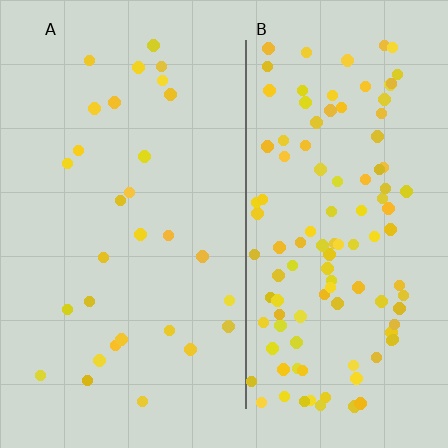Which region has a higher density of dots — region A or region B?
B (the right).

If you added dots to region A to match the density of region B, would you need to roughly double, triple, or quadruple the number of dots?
Approximately quadruple.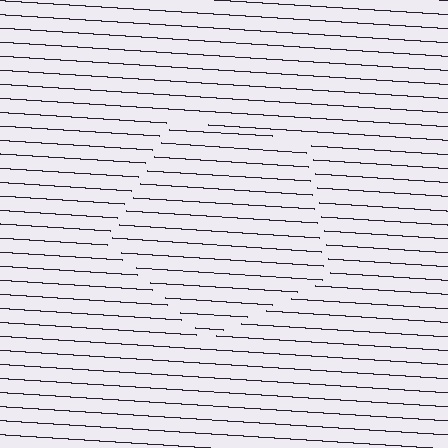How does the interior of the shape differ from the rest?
The interior of the shape contains the same grating, shifted by half a period — the contour is defined by the phase discontinuity where line-ends from the inner and outer gratings abut.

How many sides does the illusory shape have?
5 sides — the line-ends trace a pentagon.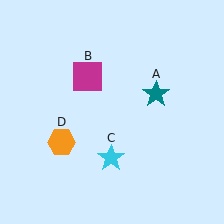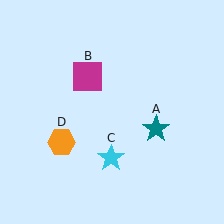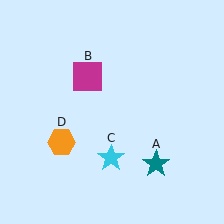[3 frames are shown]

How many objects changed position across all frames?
1 object changed position: teal star (object A).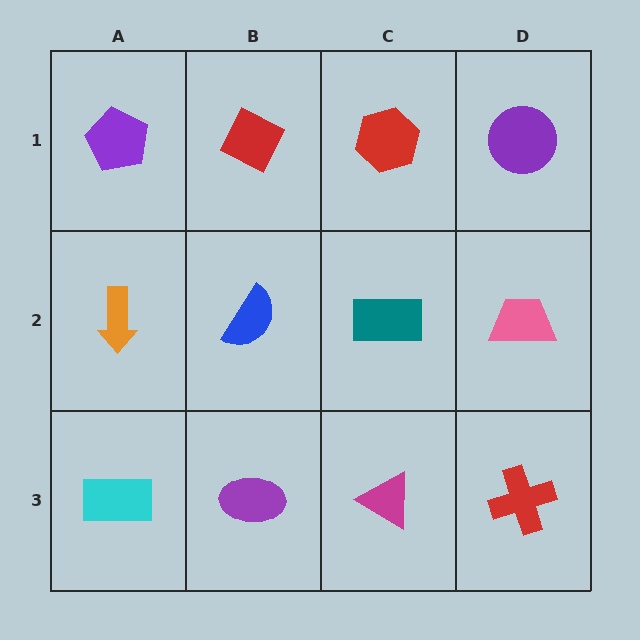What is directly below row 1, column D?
A pink trapezoid.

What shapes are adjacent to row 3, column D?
A pink trapezoid (row 2, column D), a magenta triangle (row 3, column C).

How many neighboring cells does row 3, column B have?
3.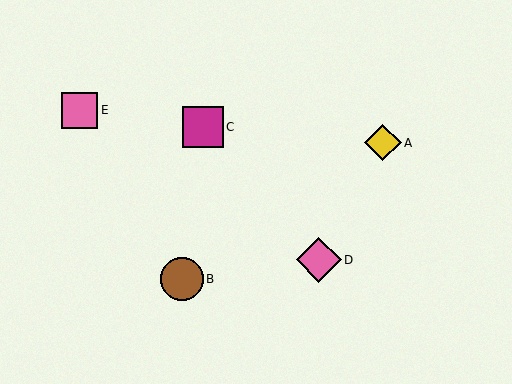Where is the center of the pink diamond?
The center of the pink diamond is at (319, 260).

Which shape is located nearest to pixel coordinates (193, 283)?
The brown circle (labeled B) at (182, 279) is nearest to that location.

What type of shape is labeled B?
Shape B is a brown circle.